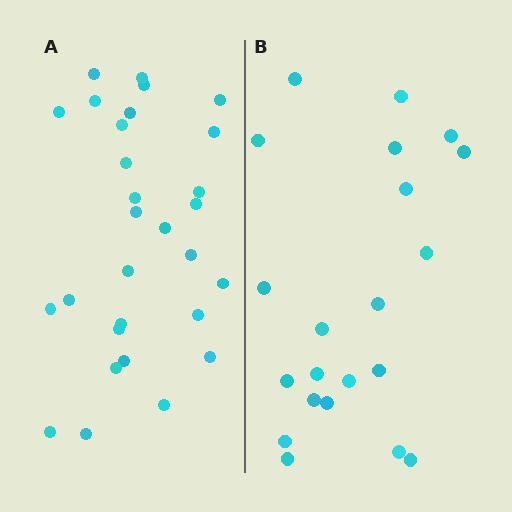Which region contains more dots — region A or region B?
Region A (the left region) has more dots.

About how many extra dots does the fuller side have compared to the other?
Region A has roughly 8 or so more dots than region B.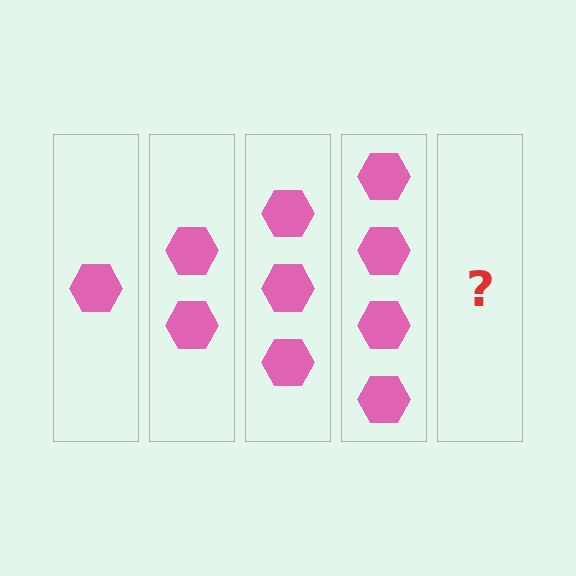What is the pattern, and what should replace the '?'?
The pattern is that each step adds one more hexagon. The '?' should be 5 hexagons.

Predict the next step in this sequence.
The next step is 5 hexagons.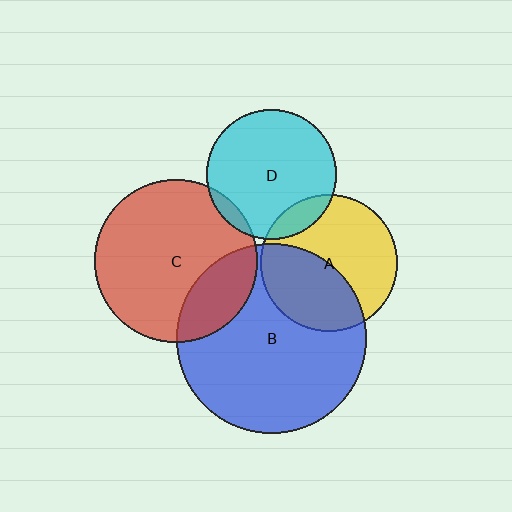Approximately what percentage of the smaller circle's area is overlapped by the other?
Approximately 5%.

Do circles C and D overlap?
Yes.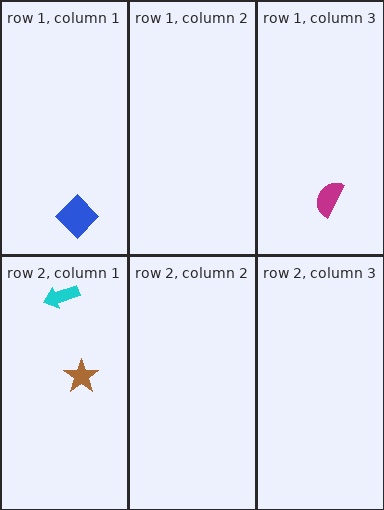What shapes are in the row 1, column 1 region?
The blue diamond.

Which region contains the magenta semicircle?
The row 1, column 3 region.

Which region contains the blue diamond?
The row 1, column 1 region.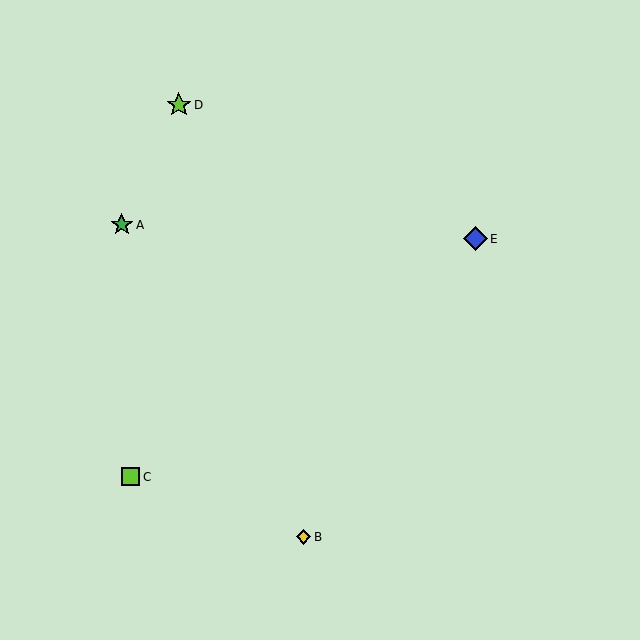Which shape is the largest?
The lime star (labeled D) is the largest.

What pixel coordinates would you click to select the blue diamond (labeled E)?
Click at (475, 239) to select the blue diamond E.